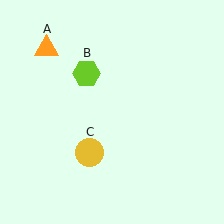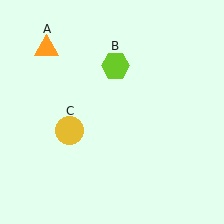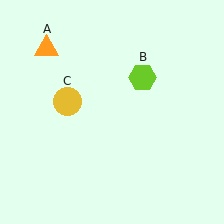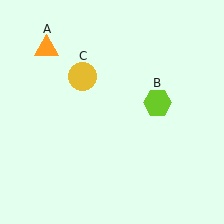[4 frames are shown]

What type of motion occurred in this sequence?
The lime hexagon (object B), yellow circle (object C) rotated clockwise around the center of the scene.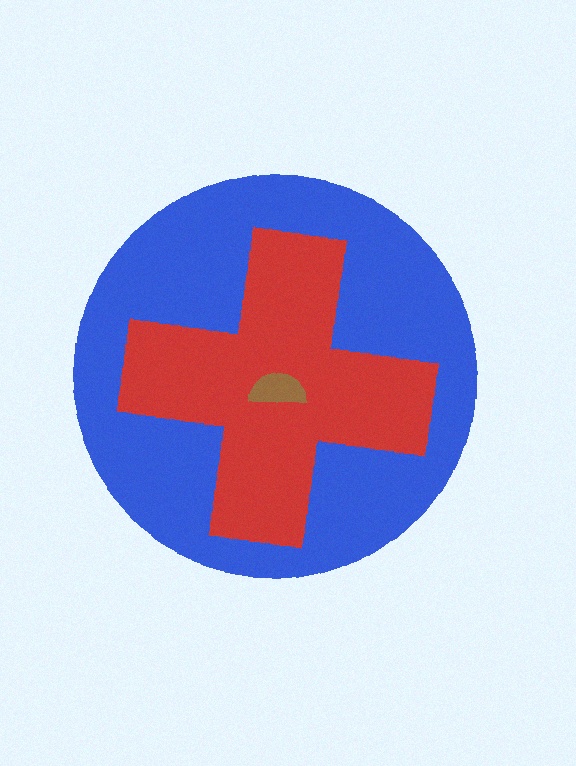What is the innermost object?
The brown semicircle.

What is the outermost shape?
The blue circle.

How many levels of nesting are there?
3.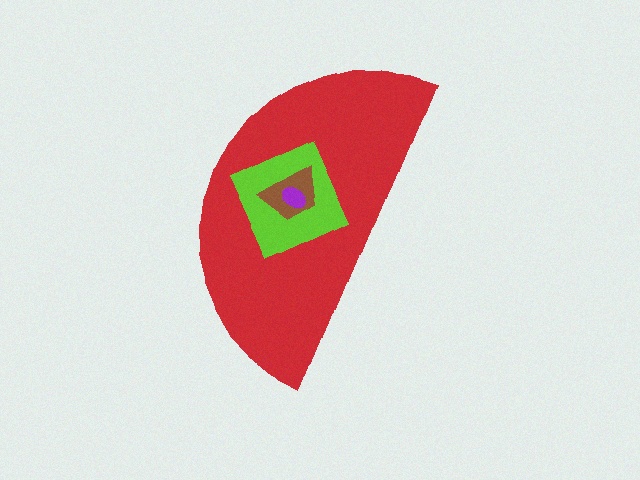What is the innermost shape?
The purple ellipse.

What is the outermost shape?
The red semicircle.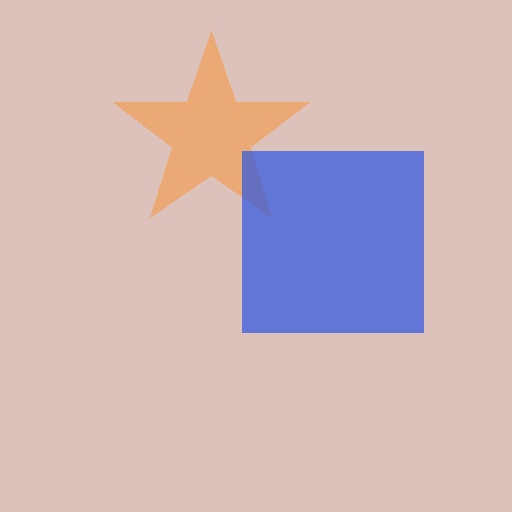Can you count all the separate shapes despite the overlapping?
Yes, there are 2 separate shapes.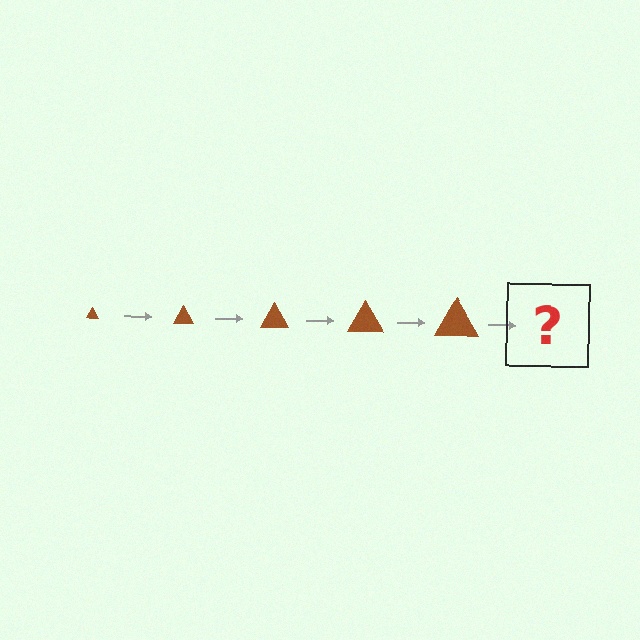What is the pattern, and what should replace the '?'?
The pattern is that the triangle gets progressively larger each step. The '?' should be a brown triangle, larger than the previous one.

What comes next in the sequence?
The next element should be a brown triangle, larger than the previous one.